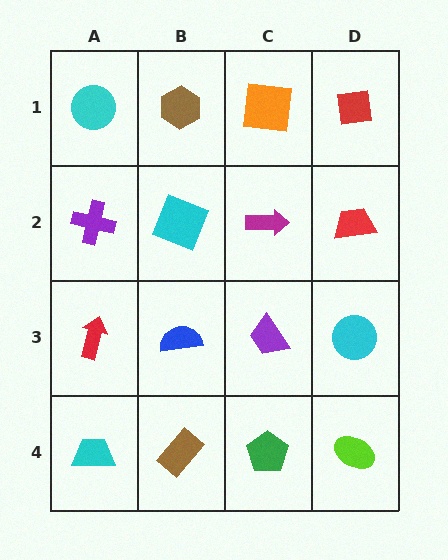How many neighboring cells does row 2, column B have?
4.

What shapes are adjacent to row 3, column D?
A red trapezoid (row 2, column D), a lime ellipse (row 4, column D), a purple trapezoid (row 3, column C).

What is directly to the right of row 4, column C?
A lime ellipse.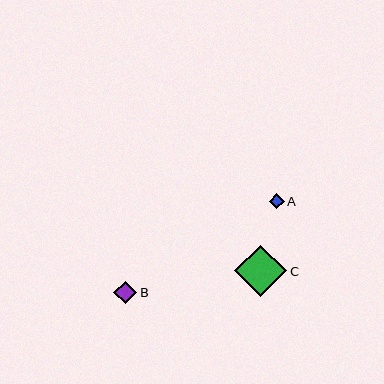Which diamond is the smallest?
Diamond A is the smallest with a size of approximately 15 pixels.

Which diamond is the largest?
Diamond C is the largest with a size of approximately 52 pixels.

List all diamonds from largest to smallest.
From largest to smallest: C, B, A.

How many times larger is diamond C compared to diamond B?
Diamond C is approximately 2.3 times the size of diamond B.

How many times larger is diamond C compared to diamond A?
Diamond C is approximately 3.4 times the size of diamond A.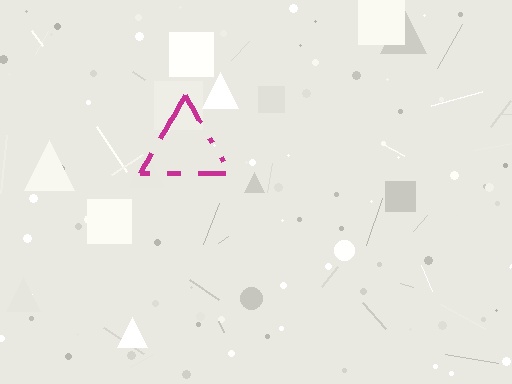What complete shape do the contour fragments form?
The contour fragments form a triangle.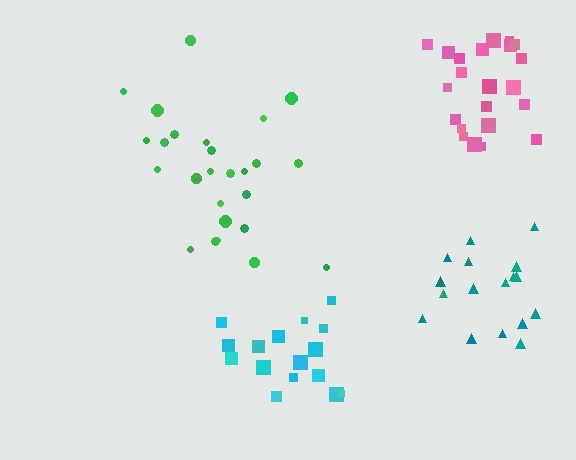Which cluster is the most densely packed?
Pink.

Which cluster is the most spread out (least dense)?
Green.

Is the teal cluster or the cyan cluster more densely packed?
Teal.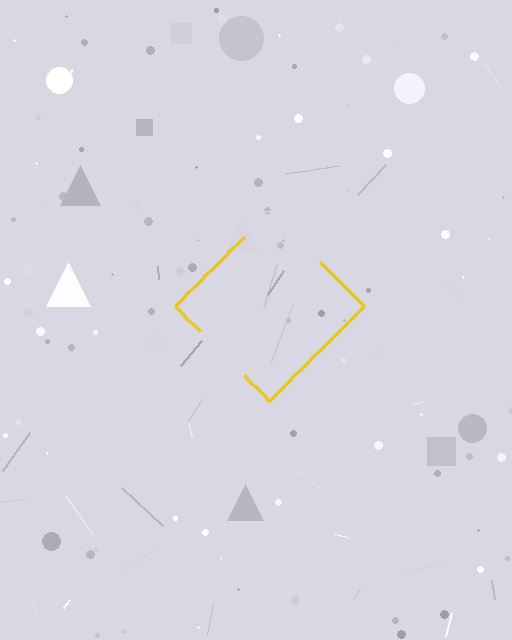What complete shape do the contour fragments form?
The contour fragments form a diamond.